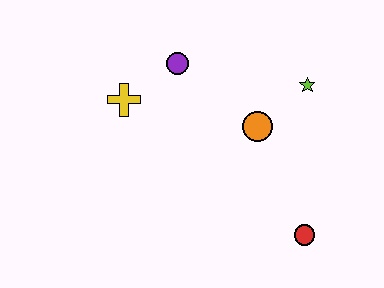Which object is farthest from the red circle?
The yellow cross is farthest from the red circle.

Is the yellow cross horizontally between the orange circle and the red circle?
No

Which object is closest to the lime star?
The orange circle is closest to the lime star.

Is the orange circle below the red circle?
No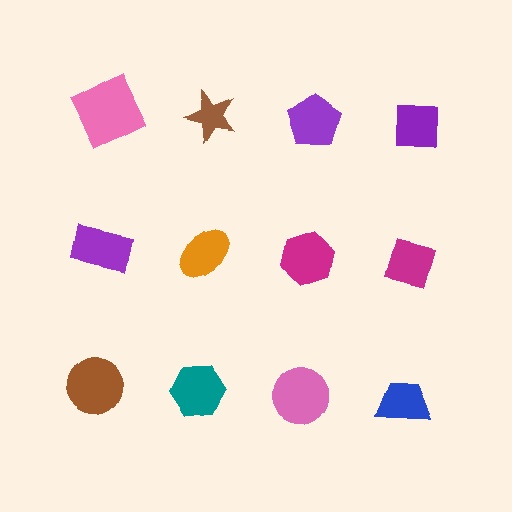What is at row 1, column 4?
A purple square.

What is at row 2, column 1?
A purple rectangle.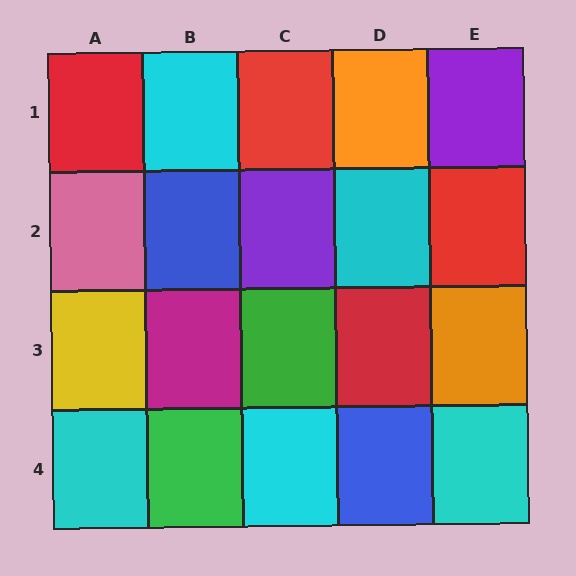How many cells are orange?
2 cells are orange.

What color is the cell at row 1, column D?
Orange.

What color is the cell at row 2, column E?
Red.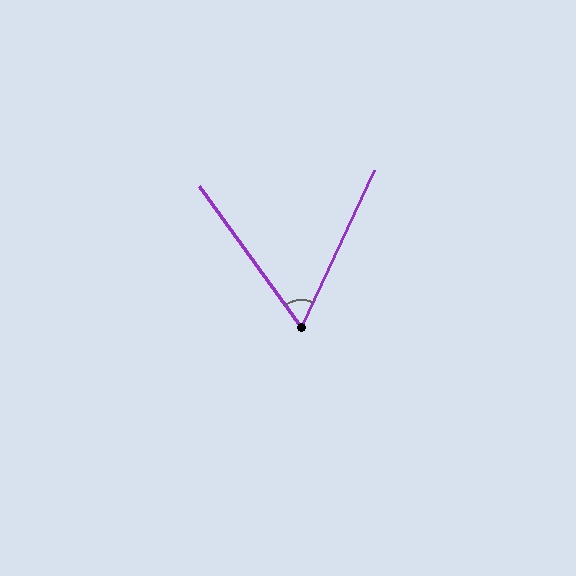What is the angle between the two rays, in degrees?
Approximately 61 degrees.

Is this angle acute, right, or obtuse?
It is acute.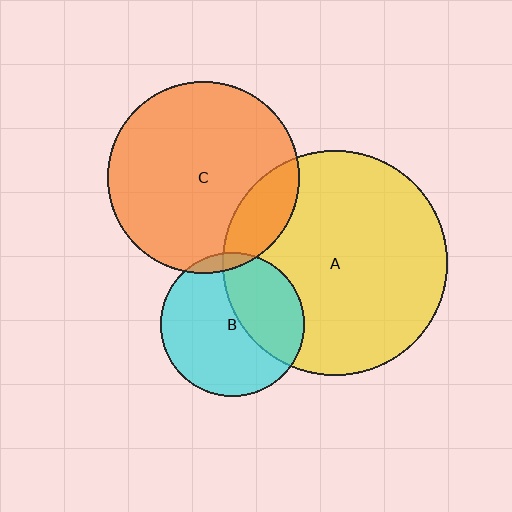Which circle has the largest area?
Circle A (yellow).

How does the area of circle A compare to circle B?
Approximately 2.4 times.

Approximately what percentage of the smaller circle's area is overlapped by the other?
Approximately 35%.